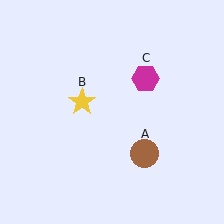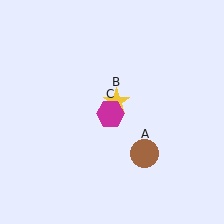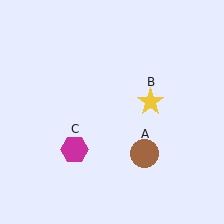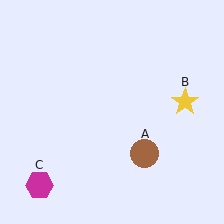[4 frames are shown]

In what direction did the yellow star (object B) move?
The yellow star (object B) moved right.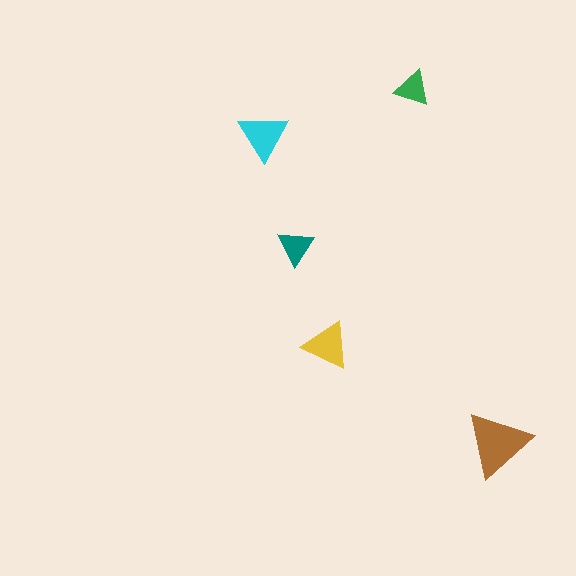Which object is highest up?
The green triangle is topmost.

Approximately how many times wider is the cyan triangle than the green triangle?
About 1.5 times wider.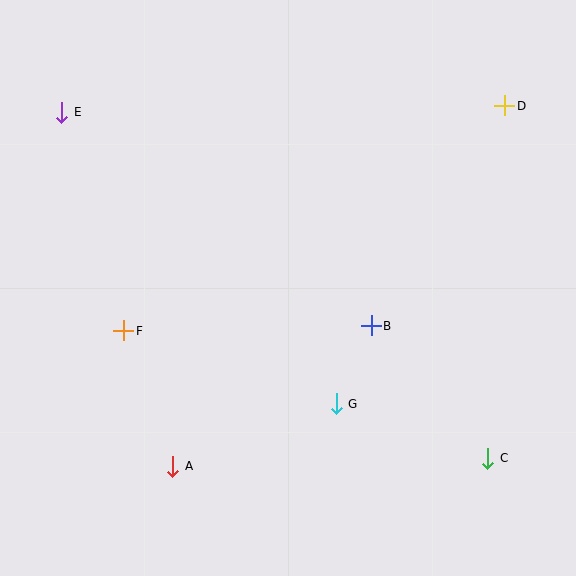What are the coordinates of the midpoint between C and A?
The midpoint between C and A is at (330, 462).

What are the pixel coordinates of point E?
Point E is at (62, 112).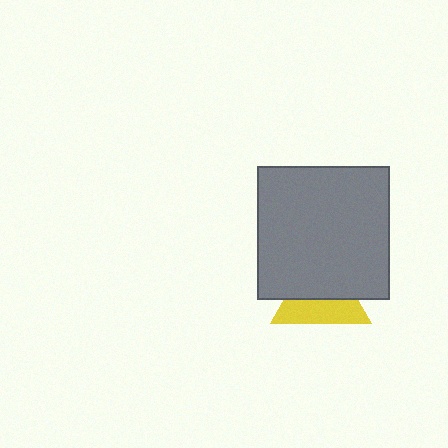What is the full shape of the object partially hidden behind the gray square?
The partially hidden object is a yellow triangle.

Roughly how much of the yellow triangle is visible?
About half of it is visible (roughly 47%).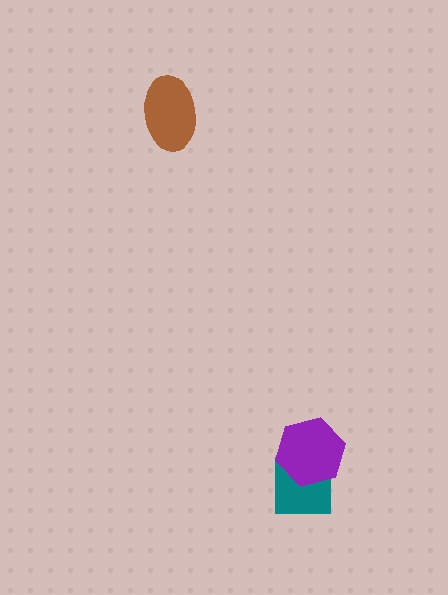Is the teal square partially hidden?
Yes, it is partially covered by another shape.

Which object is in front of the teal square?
The purple hexagon is in front of the teal square.